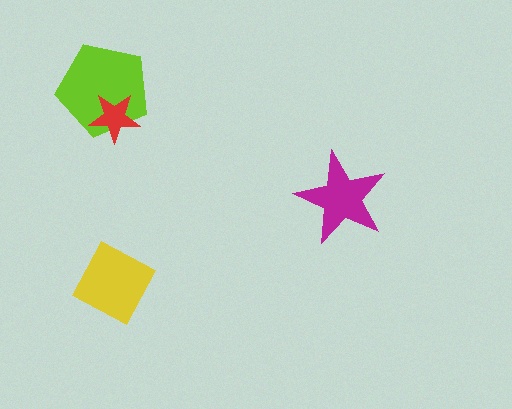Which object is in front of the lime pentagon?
The red star is in front of the lime pentagon.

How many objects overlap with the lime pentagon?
1 object overlaps with the lime pentagon.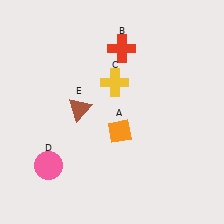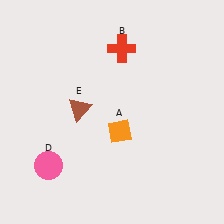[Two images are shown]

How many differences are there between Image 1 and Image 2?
There is 1 difference between the two images.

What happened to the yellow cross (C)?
The yellow cross (C) was removed in Image 2. It was in the top-right area of Image 1.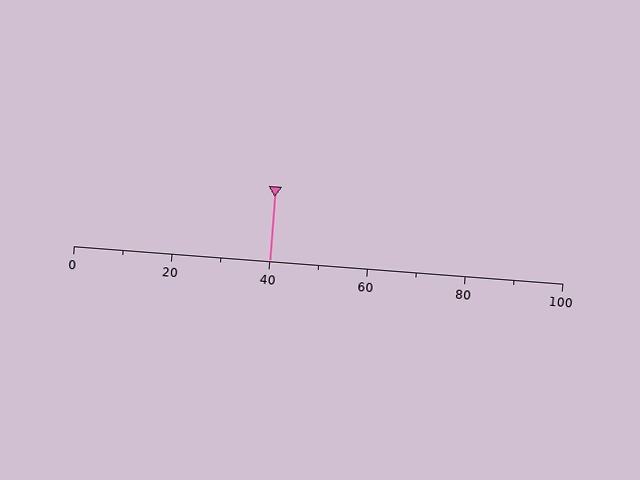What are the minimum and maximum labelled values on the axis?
The axis runs from 0 to 100.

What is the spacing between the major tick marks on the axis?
The major ticks are spaced 20 apart.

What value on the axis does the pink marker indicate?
The marker indicates approximately 40.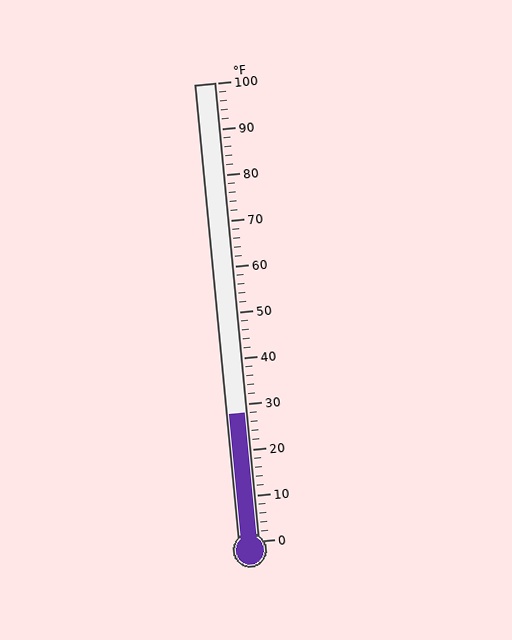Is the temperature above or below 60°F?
The temperature is below 60°F.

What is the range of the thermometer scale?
The thermometer scale ranges from 0°F to 100°F.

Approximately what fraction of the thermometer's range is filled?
The thermometer is filled to approximately 30% of its range.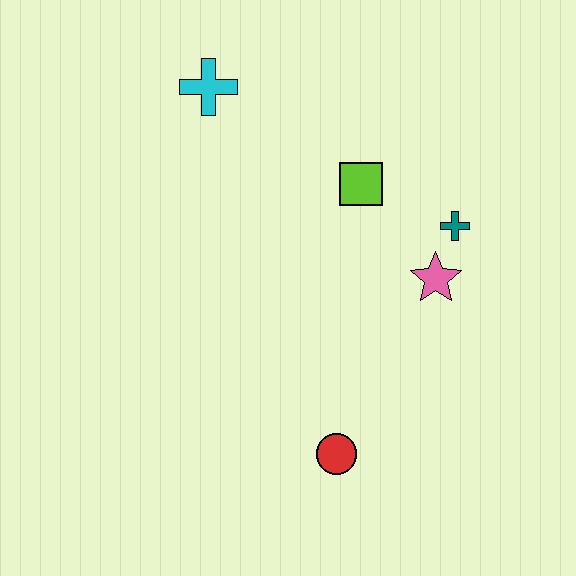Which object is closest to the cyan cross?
The lime square is closest to the cyan cross.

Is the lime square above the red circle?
Yes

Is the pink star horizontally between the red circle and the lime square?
No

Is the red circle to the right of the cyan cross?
Yes